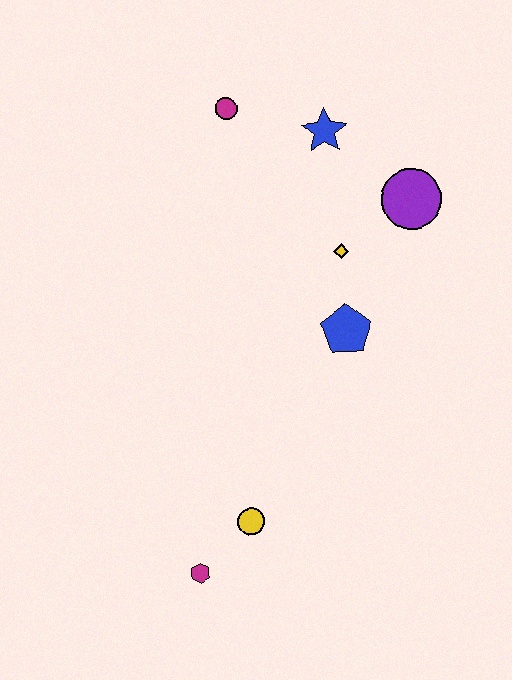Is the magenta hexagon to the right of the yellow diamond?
No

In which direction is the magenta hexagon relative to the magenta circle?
The magenta hexagon is below the magenta circle.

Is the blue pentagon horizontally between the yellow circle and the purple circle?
Yes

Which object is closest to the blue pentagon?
The yellow diamond is closest to the blue pentagon.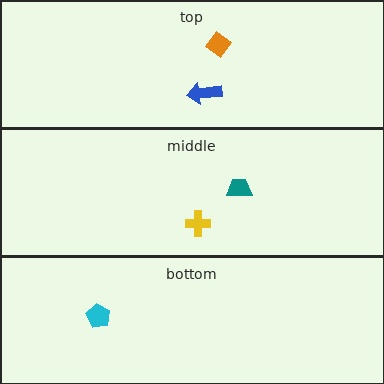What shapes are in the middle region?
The teal trapezoid, the yellow cross.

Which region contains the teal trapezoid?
The middle region.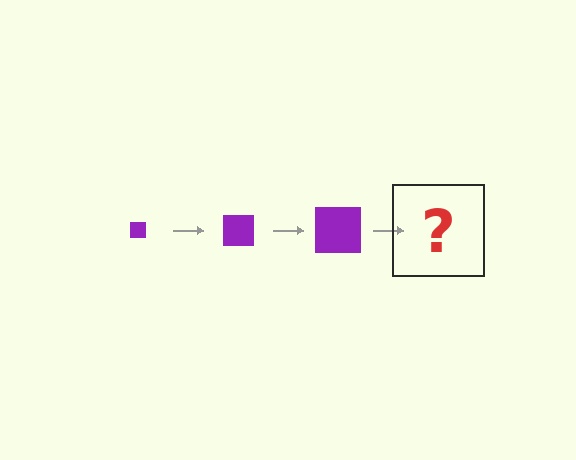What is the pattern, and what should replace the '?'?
The pattern is that the square gets progressively larger each step. The '?' should be a purple square, larger than the previous one.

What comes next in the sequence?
The next element should be a purple square, larger than the previous one.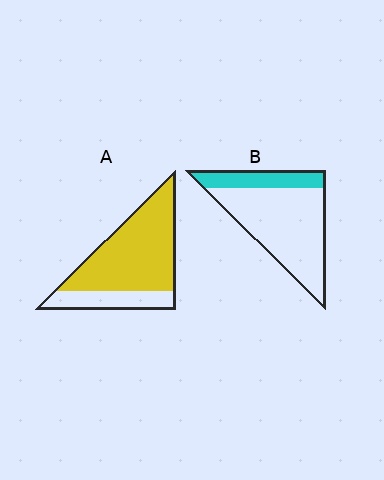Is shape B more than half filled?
No.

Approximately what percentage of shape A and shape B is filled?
A is approximately 75% and B is approximately 25%.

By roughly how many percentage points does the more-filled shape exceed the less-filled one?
By roughly 50 percentage points (A over B).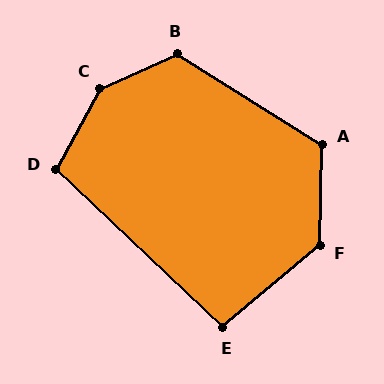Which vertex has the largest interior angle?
C, at approximately 143 degrees.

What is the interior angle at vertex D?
Approximately 105 degrees (obtuse).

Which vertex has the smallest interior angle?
E, at approximately 97 degrees.